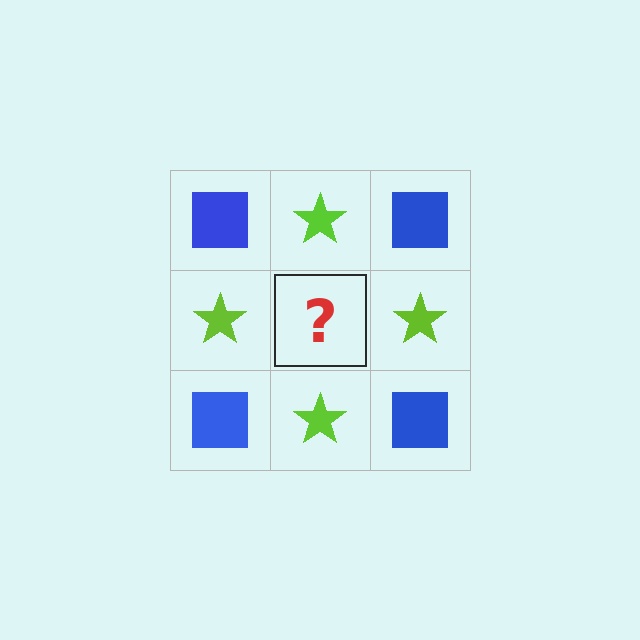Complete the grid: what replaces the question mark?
The question mark should be replaced with a blue square.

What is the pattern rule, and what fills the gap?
The rule is that it alternates blue square and lime star in a checkerboard pattern. The gap should be filled with a blue square.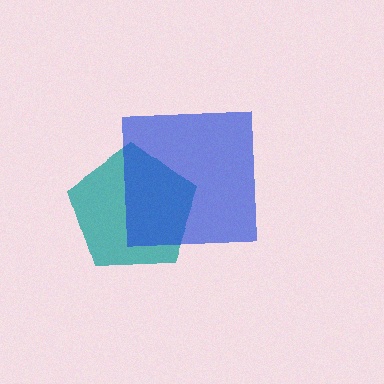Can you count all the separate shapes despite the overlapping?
Yes, there are 2 separate shapes.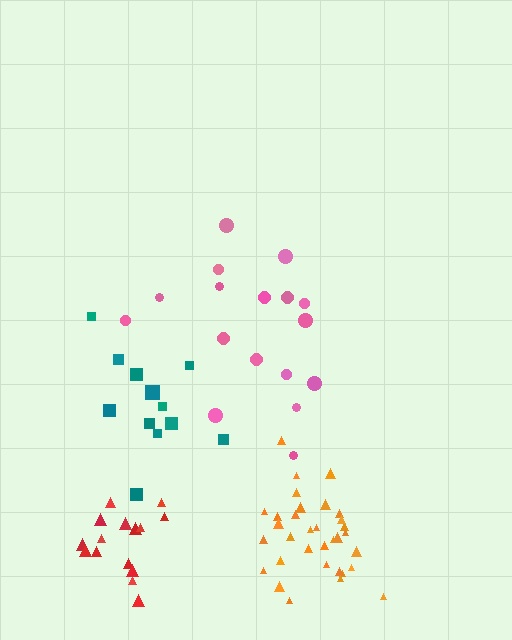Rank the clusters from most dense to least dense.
orange, red, teal, pink.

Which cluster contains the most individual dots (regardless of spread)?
Orange (33).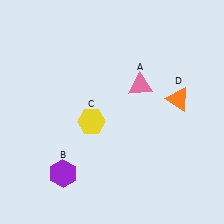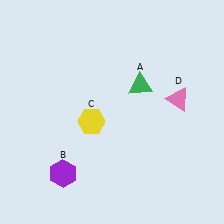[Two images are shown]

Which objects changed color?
A changed from pink to green. D changed from orange to pink.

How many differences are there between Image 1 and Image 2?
There are 2 differences between the two images.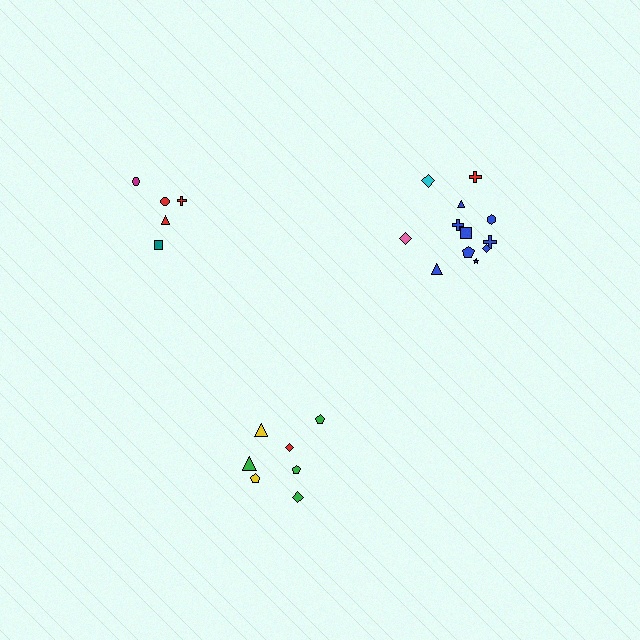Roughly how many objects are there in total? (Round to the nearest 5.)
Roughly 25 objects in total.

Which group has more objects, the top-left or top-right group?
The top-right group.